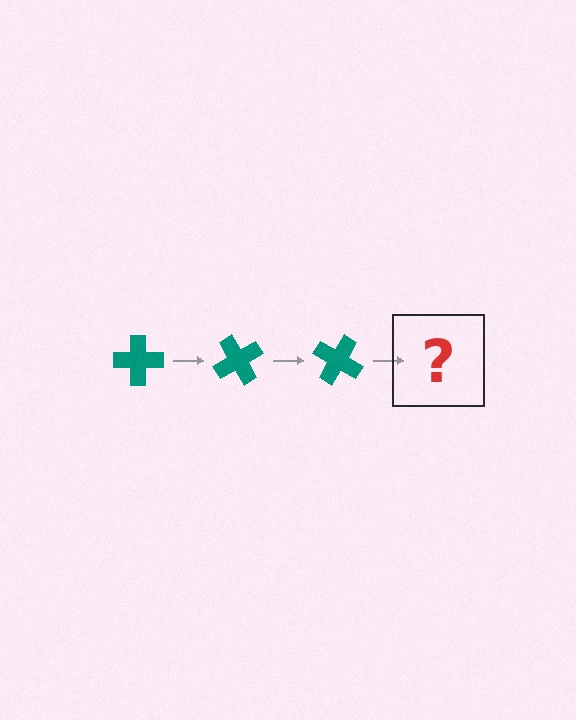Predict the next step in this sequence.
The next step is a teal cross rotated 180 degrees.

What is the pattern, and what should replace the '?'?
The pattern is that the cross rotates 60 degrees each step. The '?' should be a teal cross rotated 180 degrees.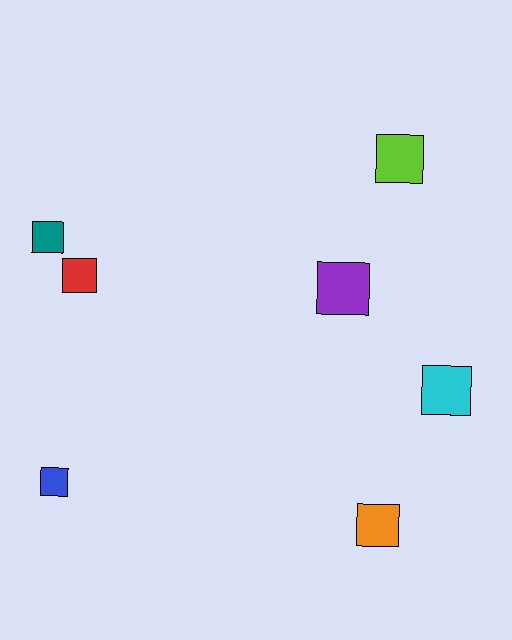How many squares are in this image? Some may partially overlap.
There are 7 squares.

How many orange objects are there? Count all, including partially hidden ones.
There is 1 orange object.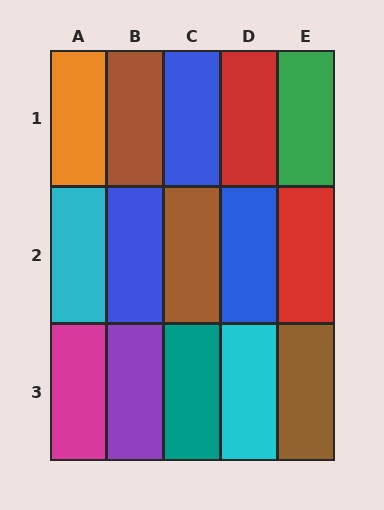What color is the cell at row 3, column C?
Teal.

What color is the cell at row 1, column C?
Blue.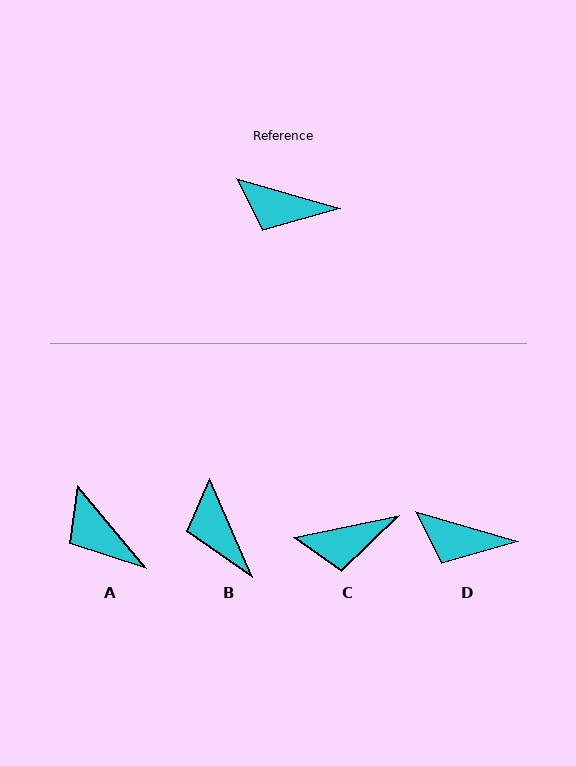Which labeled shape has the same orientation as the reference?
D.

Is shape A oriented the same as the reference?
No, it is off by about 34 degrees.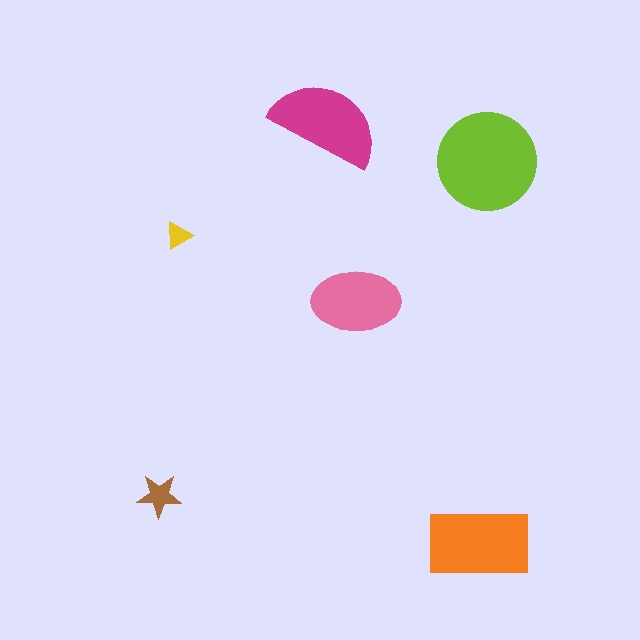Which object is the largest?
The lime circle.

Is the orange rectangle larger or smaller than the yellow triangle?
Larger.